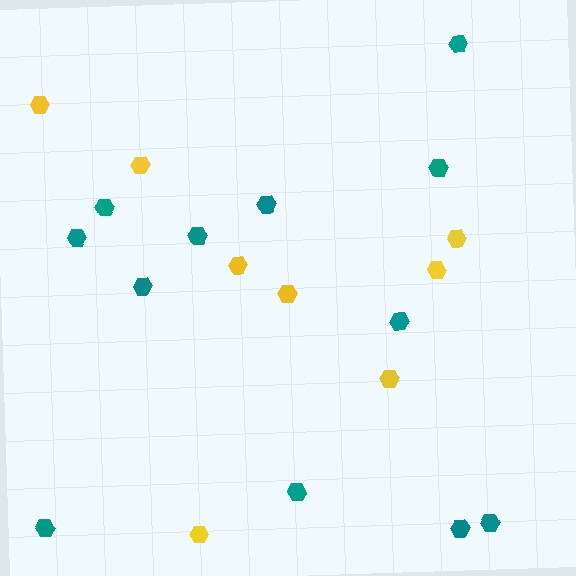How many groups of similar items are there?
There are 2 groups: one group of teal hexagons (12) and one group of yellow hexagons (8).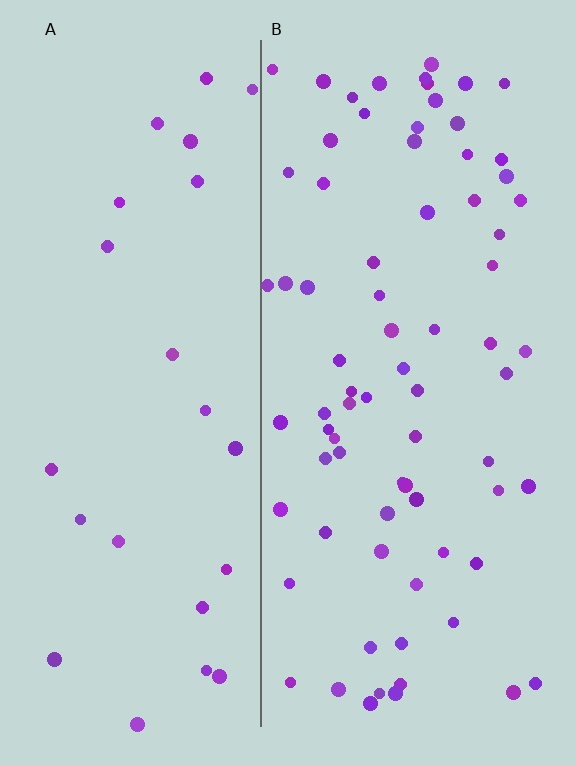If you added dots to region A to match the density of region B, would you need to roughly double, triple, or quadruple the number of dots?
Approximately triple.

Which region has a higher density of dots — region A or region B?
B (the right).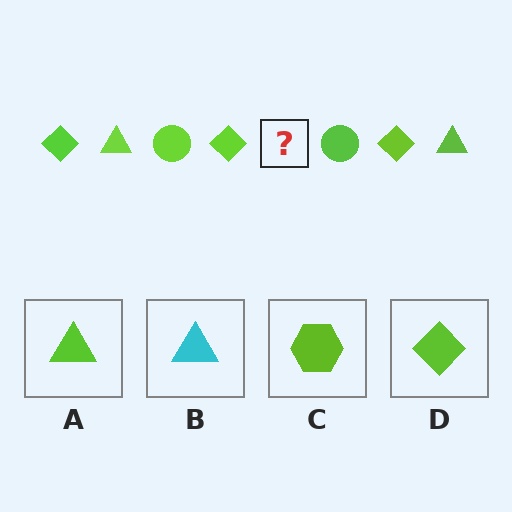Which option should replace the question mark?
Option A.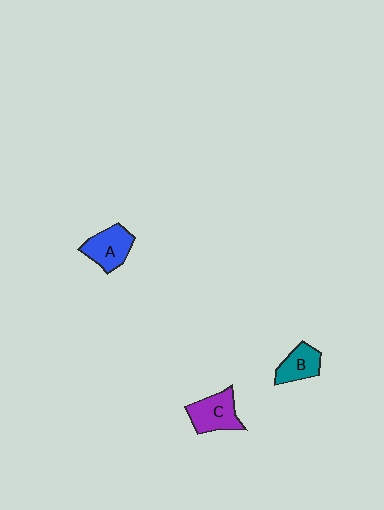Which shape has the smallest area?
Shape B (teal).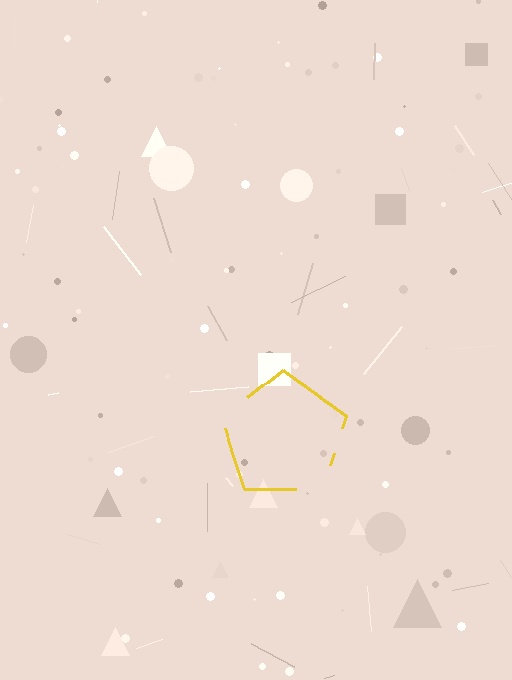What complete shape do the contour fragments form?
The contour fragments form a pentagon.